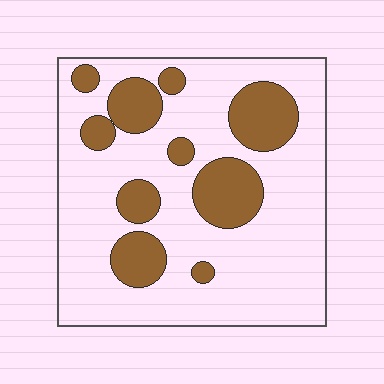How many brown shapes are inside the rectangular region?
10.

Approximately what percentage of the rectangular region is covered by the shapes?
Approximately 25%.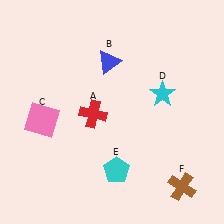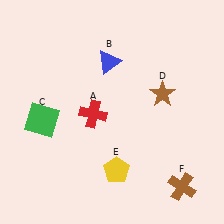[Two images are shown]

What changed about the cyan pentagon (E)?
In Image 1, E is cyan. In Image 2, it changed to yellow.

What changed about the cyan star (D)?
In Image 1, D is cyan. In Image 2, it changed to brown.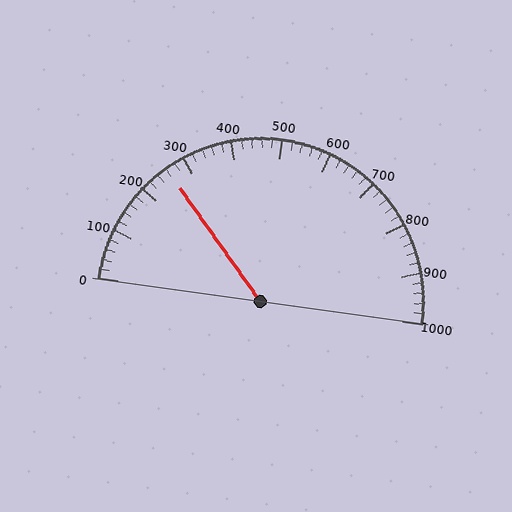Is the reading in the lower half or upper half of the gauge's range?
The reading is in the lower half of the range (0 to 1000).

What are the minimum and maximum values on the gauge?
The gauge ranges from 0 to 1000.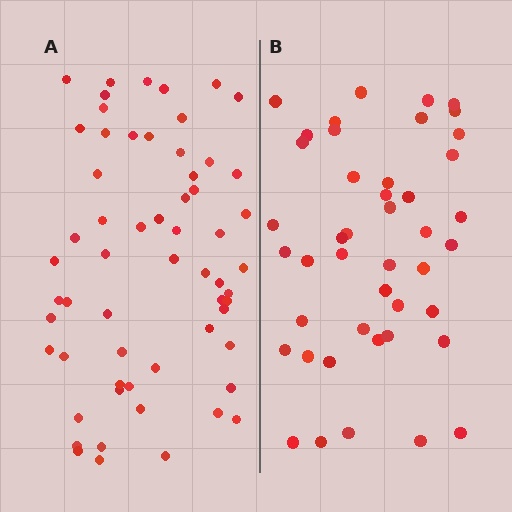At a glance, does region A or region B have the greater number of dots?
Region A (the left region) has more dots.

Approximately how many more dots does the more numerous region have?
Region A has approximately 15 more dots than region B.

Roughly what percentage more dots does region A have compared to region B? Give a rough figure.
About 35% more.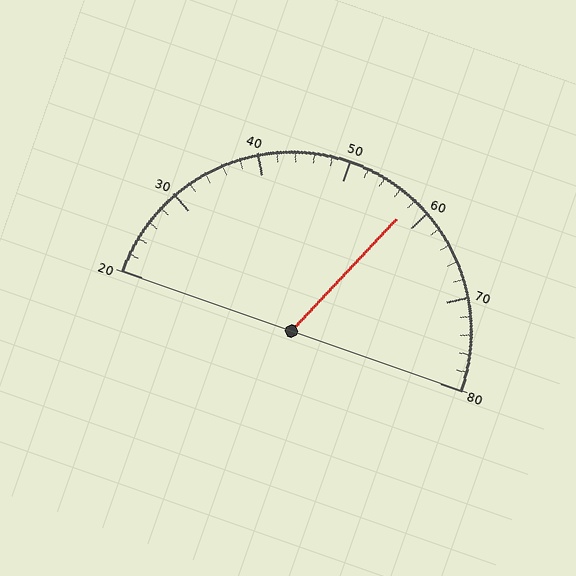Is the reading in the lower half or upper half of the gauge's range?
The reading is in the upper half of the range (20 to 80).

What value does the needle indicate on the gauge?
The needle indicates approximately 58.